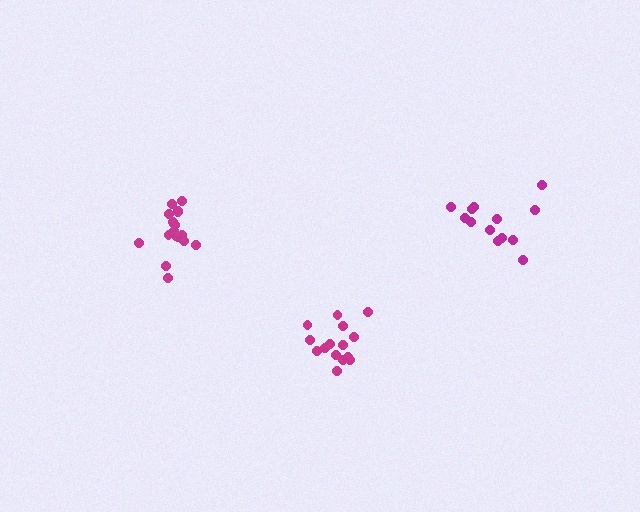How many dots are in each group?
Group 1: 15 dots, Group 2: 18 dots, Group 3: 13 dots (46 total).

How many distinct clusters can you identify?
There are 3 distinct clusters.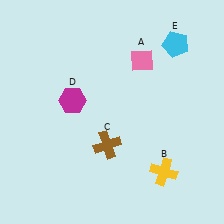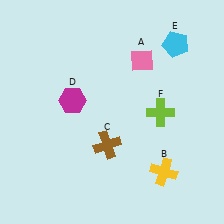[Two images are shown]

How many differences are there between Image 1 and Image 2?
There is 1 difference between the two images.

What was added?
A lime cross (F) was added in Image 2.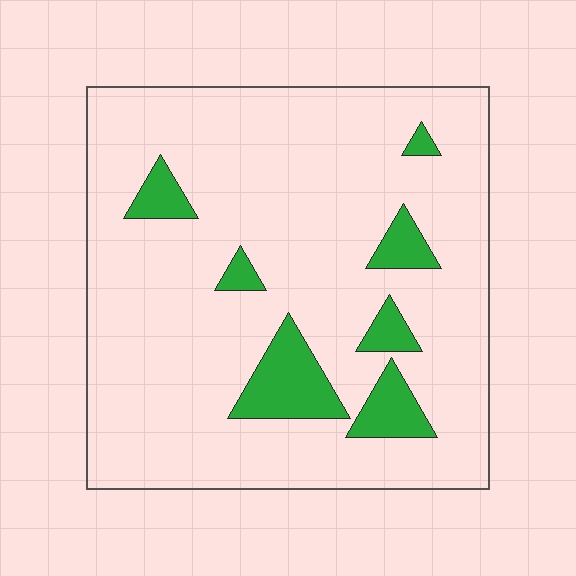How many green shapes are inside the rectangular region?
7.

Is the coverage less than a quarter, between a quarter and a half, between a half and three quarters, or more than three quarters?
Less than a quarter.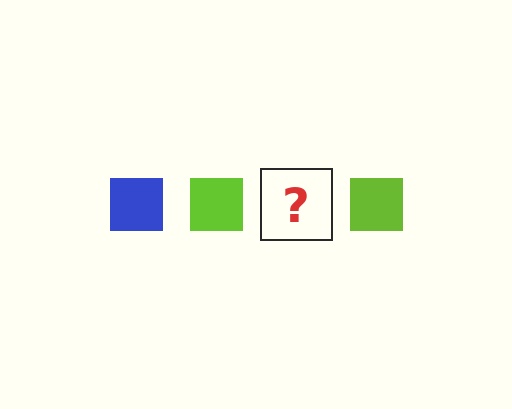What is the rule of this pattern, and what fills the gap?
The rule is that the pattern cycles through blue, lime squares. The gap should be filled with a blue square.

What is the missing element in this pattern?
The missing element is a blue square.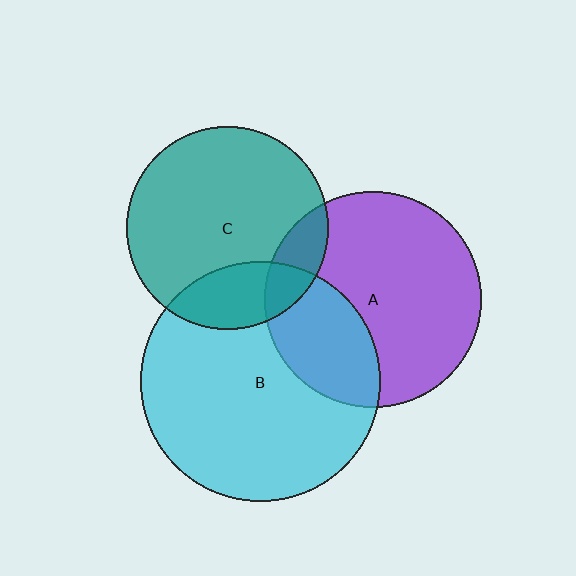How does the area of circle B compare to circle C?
Approximately 1.4 times.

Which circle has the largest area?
Circle B (cyan).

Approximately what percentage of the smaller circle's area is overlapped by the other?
Approximately 15%.